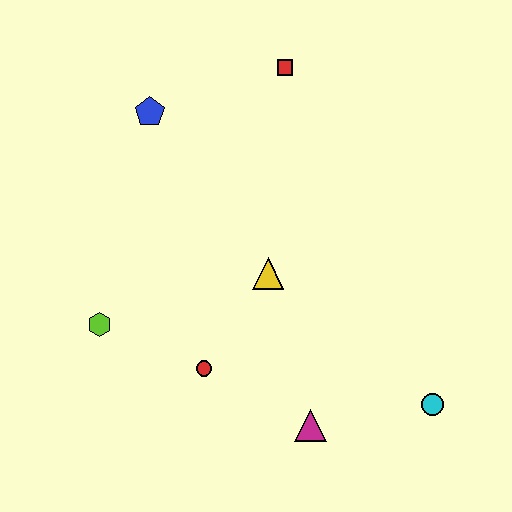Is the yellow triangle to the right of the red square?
No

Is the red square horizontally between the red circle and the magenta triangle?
Yes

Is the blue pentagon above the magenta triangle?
Yes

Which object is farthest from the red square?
The cyan circle is farthest from the red square.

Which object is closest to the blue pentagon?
The red square is closest to the blue pentagon.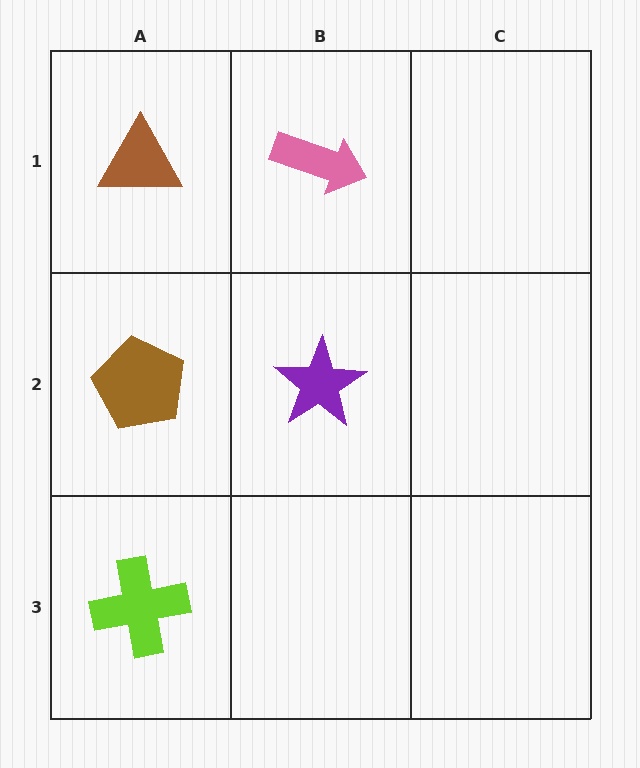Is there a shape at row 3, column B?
No, that cell is empty.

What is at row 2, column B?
A purple star.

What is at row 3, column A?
A lime cross.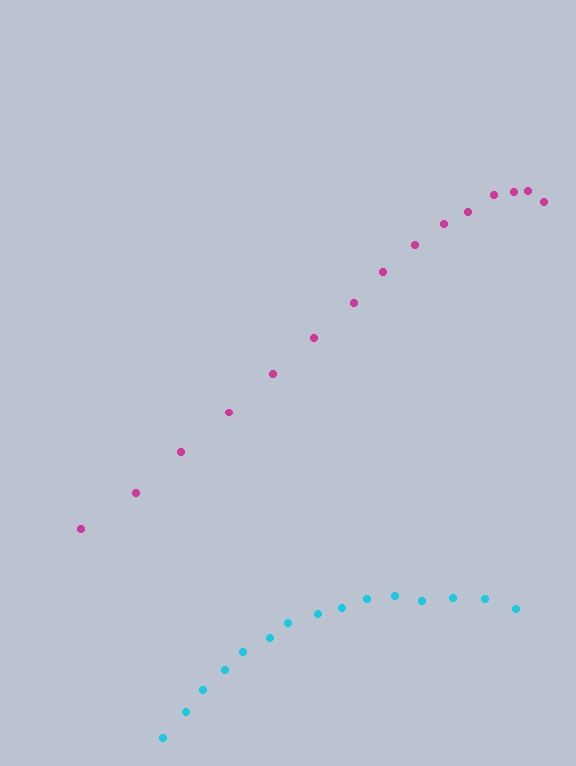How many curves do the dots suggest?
There are 2 distinct paths.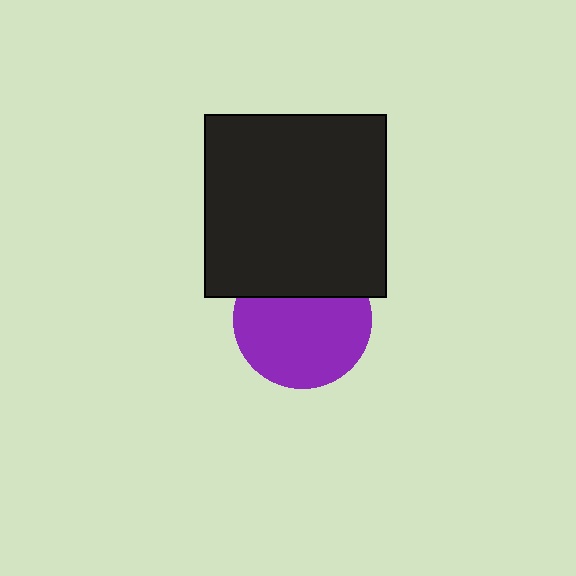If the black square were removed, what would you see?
You would see the complete purple circle.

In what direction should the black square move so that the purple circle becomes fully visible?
The black square should move up. That is the shortest direction to clear the overlap and leave the purple circle fully visible.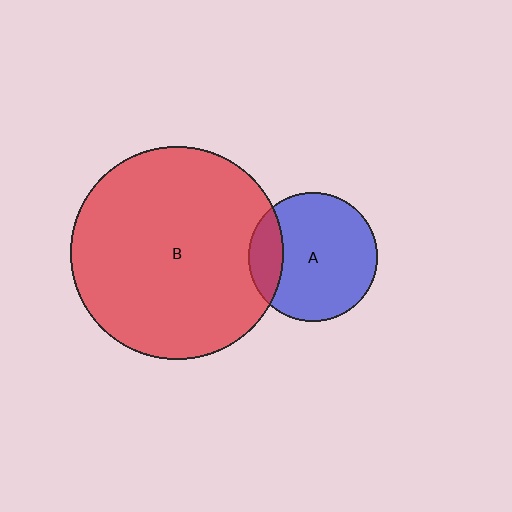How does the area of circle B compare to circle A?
Approximately 2.7 times.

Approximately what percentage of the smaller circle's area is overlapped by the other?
Approximately 20%.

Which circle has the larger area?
Circle B (red).